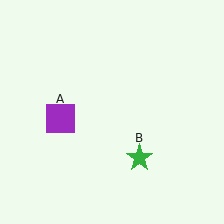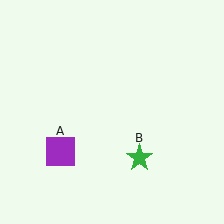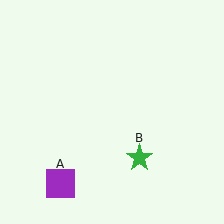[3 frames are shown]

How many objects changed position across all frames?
1 object changed position: purple square (object A).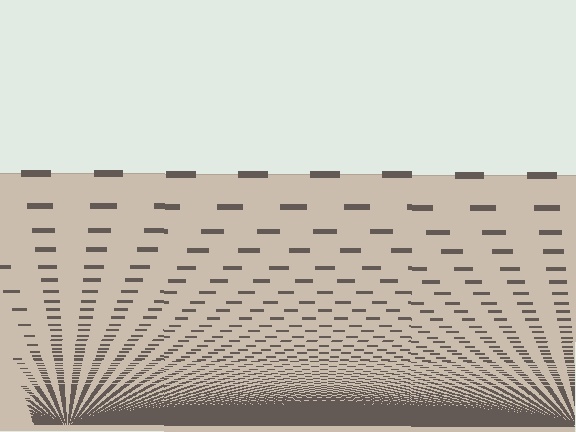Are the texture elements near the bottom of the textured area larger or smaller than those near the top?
Smaller. The gradient is inverted — elements near the bottom are smaller and denser.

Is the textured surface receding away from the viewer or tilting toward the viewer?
The surface appears to tilt toward the viewer. Texture elements get larger and sparser toward the top.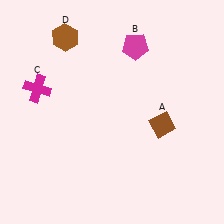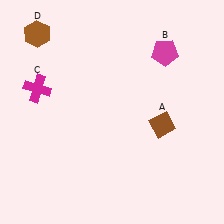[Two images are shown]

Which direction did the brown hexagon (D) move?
The brown hexagon (D) moved left.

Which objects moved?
The objects that moved are: the magenta pentagon (B), the brown hexagon (D).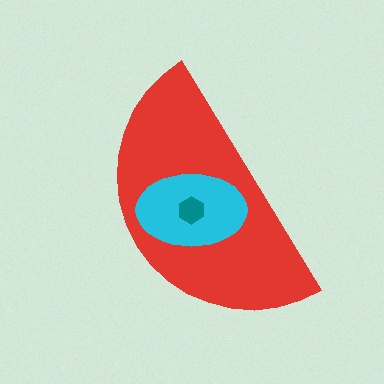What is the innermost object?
The teal hexagon.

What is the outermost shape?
The red semicircle.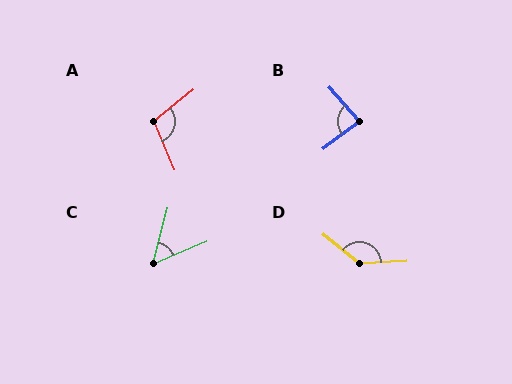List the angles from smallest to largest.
C (53°), B (86°), A (105°), D (138°).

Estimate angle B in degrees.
Approximately 86 degrees.